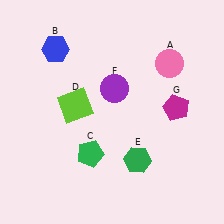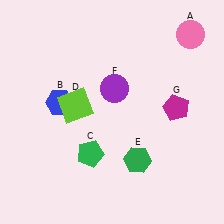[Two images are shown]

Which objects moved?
The objects that moved are: the pink circle (A), the blue hexagon (B).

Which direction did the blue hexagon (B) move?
The blue hexagon (B) moved down.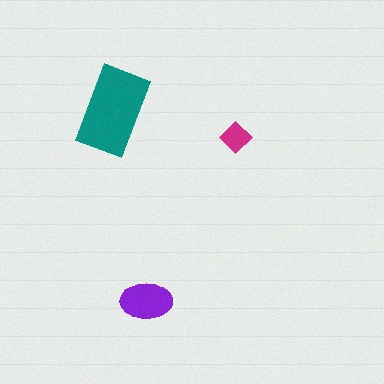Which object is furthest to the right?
The magenta diamond is rightmost.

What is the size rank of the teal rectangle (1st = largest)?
1st.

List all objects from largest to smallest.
The teal rectangle, the purple ellipse, the magenta diamond.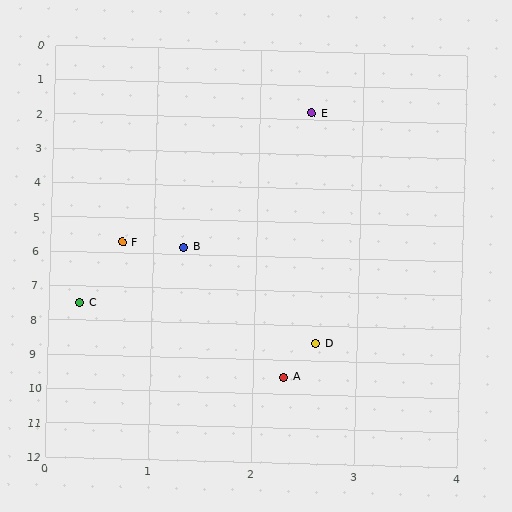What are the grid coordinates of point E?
Point E is at approximately (2.5, 1.8).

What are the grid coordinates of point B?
Point B is at approximately (1.3, 5.8).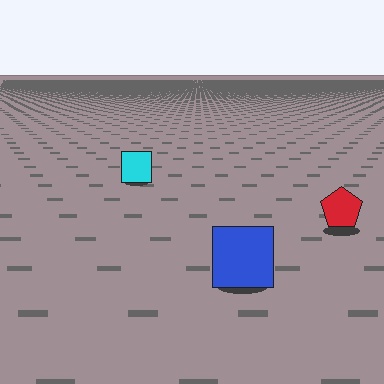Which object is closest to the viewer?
The blue square is closest. The texture marks near it are larger and more spread out.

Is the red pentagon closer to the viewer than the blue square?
No. The blue square is closer — you can tell from the texture gradient: the ground texture is coarser near it.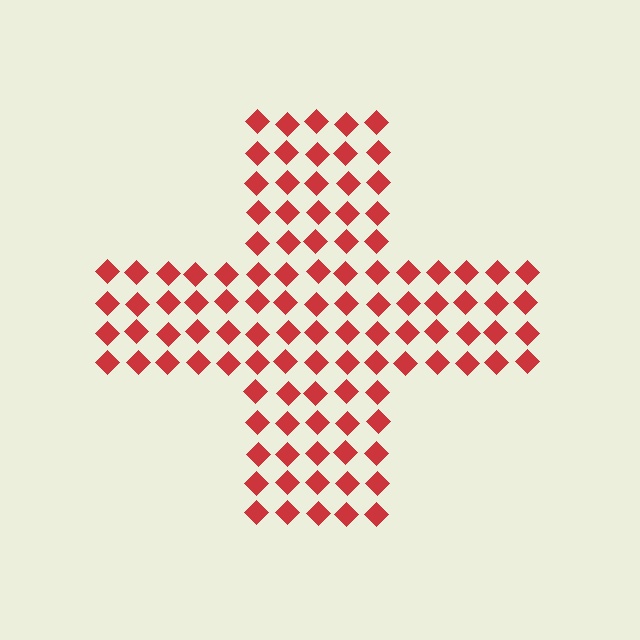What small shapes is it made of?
It is made of small diamonds.